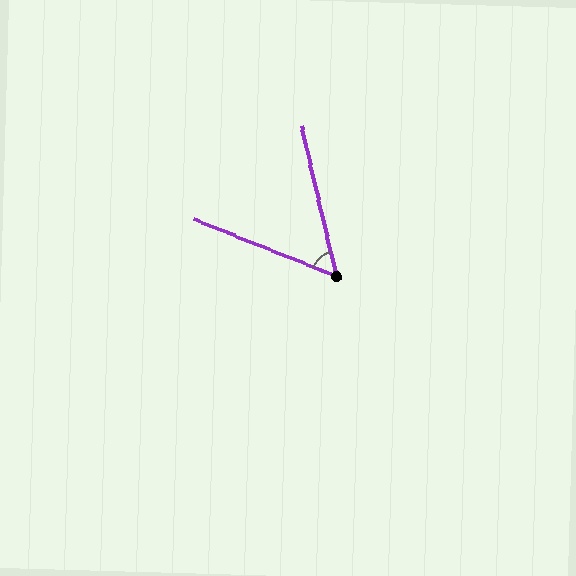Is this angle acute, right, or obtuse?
It is acute.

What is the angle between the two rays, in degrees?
Approximately 55 degrees.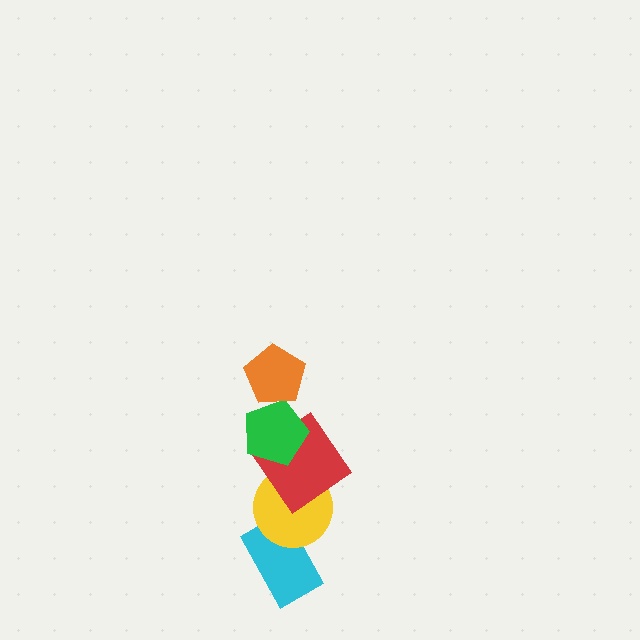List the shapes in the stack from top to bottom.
From top to bottom: the orange pentagon, the green pentagon, the red diamond, the yellow circle, the cyan rectangle.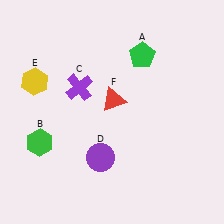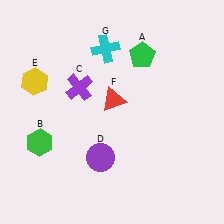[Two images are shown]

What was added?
A cyan cross (G) was added in Image 2.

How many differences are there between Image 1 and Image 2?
There is 1 difference between the two images.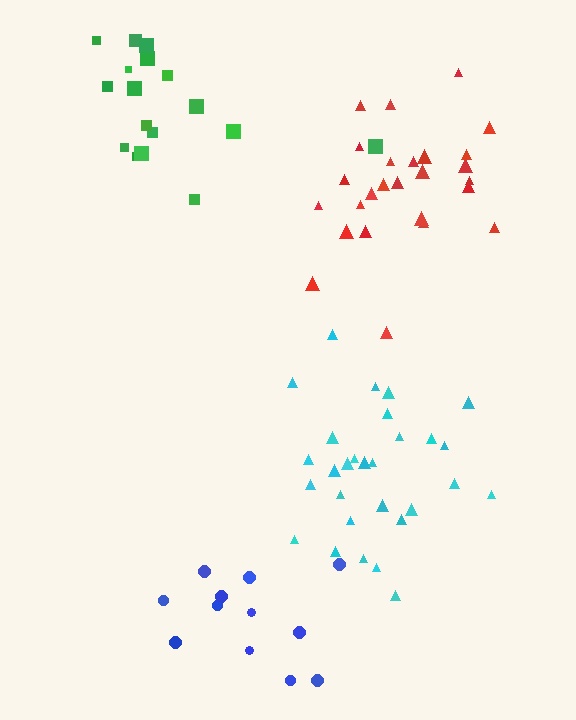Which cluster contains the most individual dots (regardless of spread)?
Cyan (29).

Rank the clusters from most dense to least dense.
red, cyan, green, blue.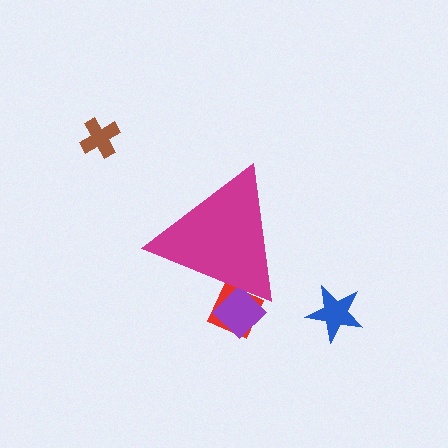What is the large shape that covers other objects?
A magenta triangle.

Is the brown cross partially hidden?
No, the brown cross is fully visible.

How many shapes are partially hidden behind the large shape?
2 shapes are partially hidden.